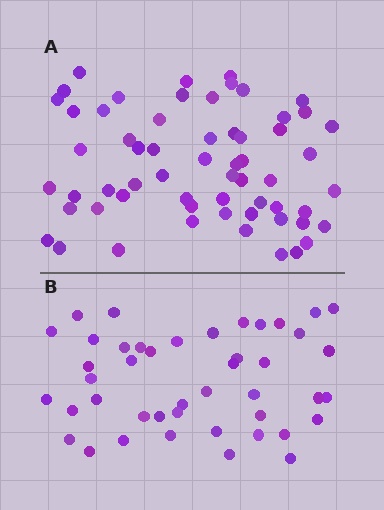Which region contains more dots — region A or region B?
Region A (the top region) has more dots.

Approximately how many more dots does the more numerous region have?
Region A has approximately 15 more dots than region B.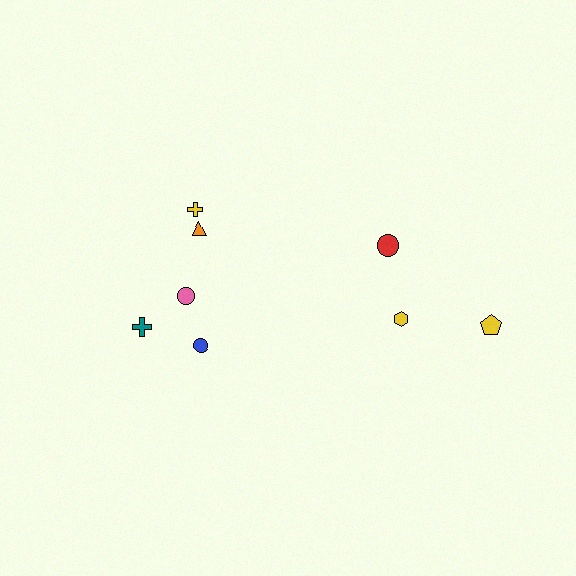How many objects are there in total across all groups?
There are 8 objects.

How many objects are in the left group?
There are 5 objects.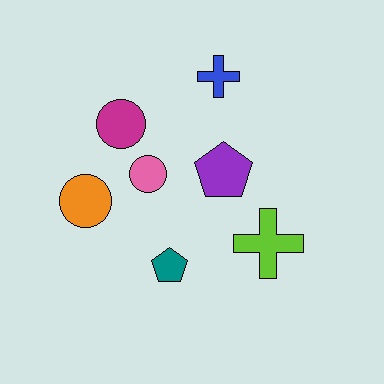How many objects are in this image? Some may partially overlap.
There are 7 objects.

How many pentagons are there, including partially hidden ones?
There are 2 pentagons.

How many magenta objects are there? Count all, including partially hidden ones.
There is 1 magenta object.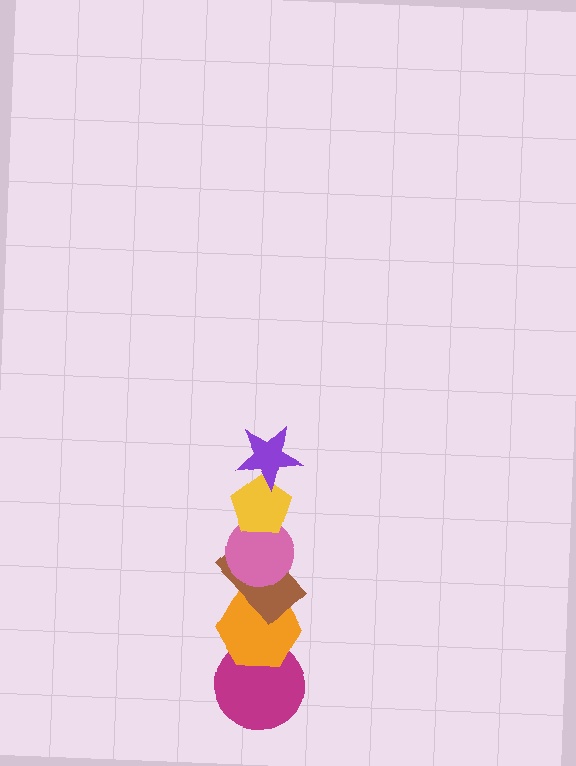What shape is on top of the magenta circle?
The orange hexagon is on top of the magenta circle.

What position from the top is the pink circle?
The pink circle is 3rd from the top.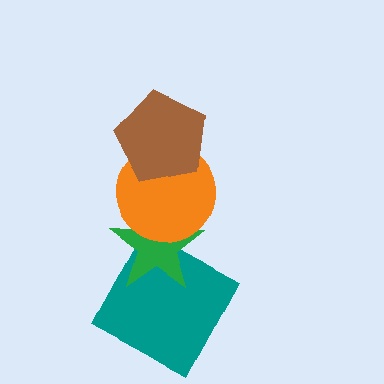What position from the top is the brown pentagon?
The brown pentagon is 1st from the top.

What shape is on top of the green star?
The orange circle is on top of the green star.